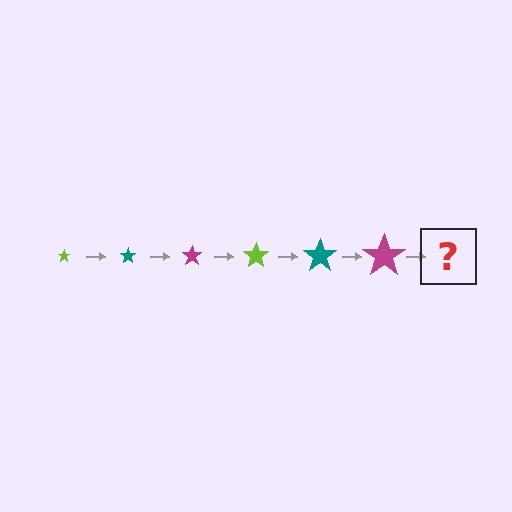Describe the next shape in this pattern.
It should be a lime star, larger than the previous one.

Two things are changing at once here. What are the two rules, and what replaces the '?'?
The two rules are that the star grows larger each step and the color cycles through lime, teal, and magenta. The '?' should be a lime star, larger than the previous one.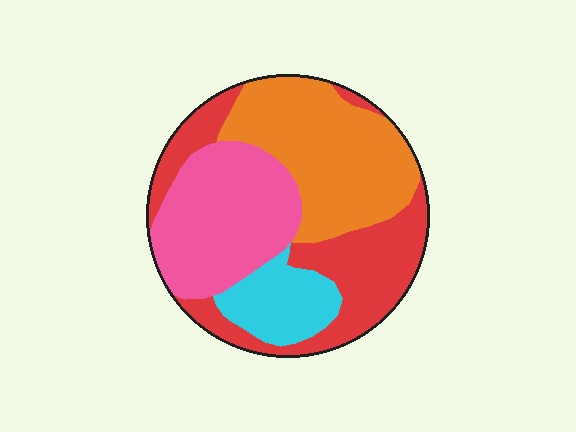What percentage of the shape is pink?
Pink covers roughly 30% of the shape.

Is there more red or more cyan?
Red.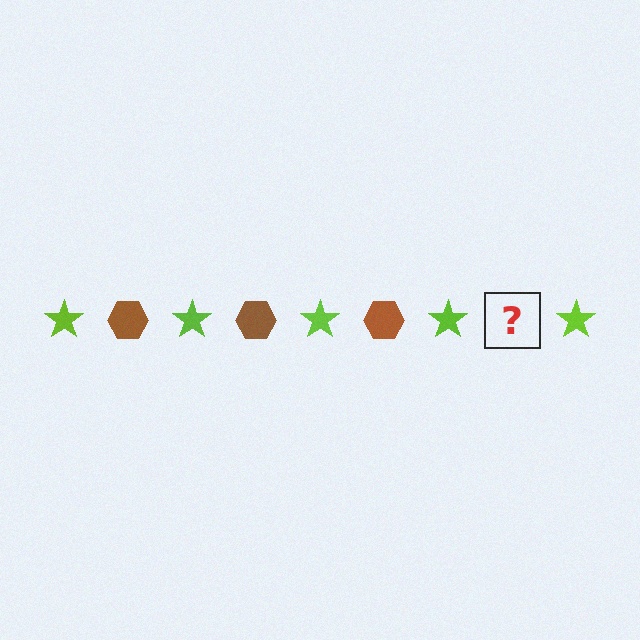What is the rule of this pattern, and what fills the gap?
The rule is that the pattern alternates between lime star and brown hexagon. The gap should be filled with a brown hexagon.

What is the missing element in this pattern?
The missing element is a brown hexagon.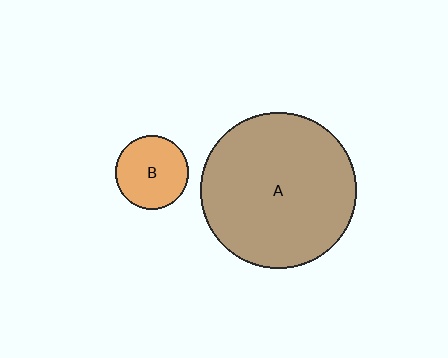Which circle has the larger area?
Circle A (brown).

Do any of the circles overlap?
No, none of the circles overlap.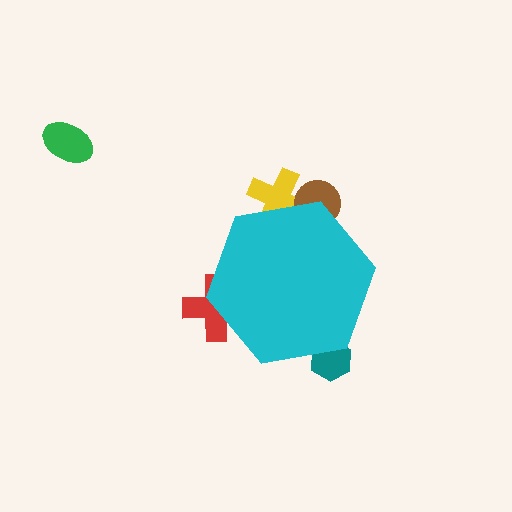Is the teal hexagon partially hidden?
Yes, the teal hexagon is partially hidden behind the cyan hexagon.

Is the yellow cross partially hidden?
Yes, the yellow cross is partially hidden behind the cyan hexagon.